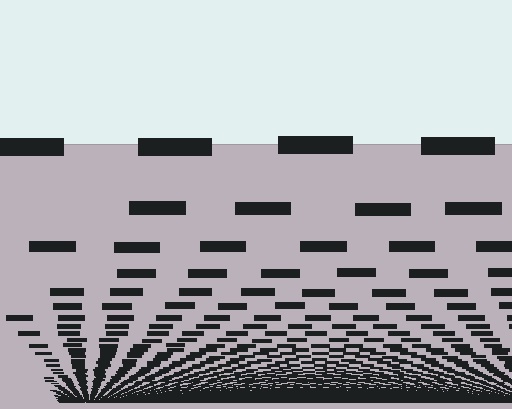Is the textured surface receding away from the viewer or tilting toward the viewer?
The surface appears to tilt toward the viewer. Texture elements get larger and sparser toward the top.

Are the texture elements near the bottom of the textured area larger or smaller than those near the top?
Smaller. The gradient is inverted — elements near the bottom are smaller and denser.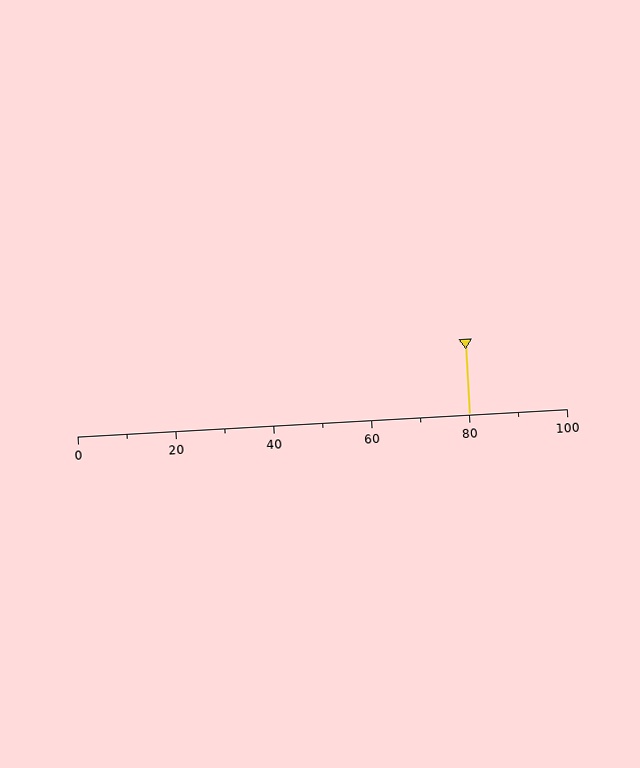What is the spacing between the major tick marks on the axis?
The major ticks are spaced 20 apart.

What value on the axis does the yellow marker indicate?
The marker indicates approximately 80.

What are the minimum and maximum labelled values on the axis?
The axis runs from 0 to 100.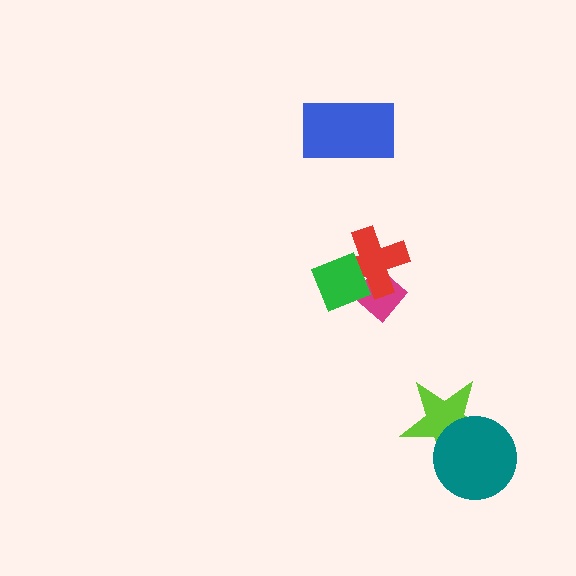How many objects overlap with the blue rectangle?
0 objects overlap with the blue rectangle.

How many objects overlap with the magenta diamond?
2 objects overlap with the magenta diamond.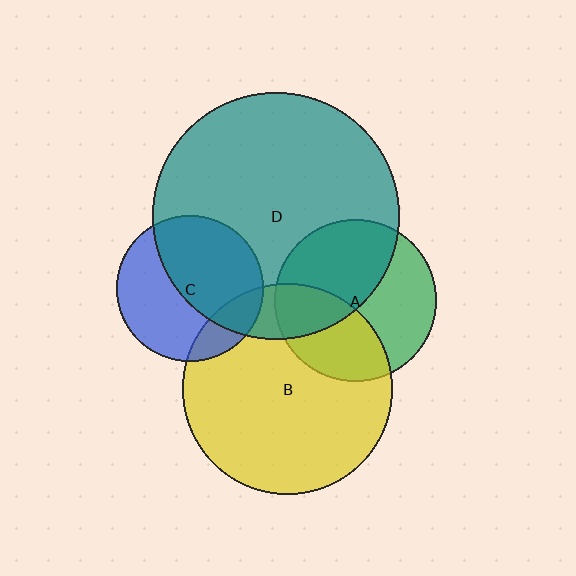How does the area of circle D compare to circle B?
Approximately 1.4 times.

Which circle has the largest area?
Circle D (teal).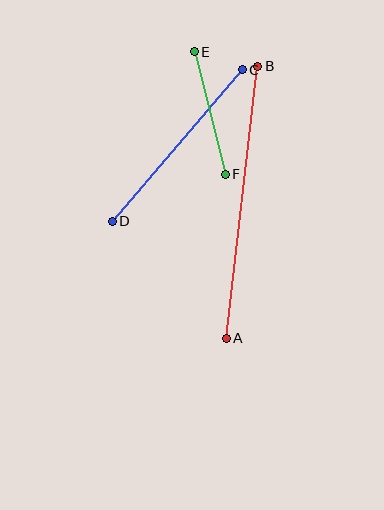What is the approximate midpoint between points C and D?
The midpoint is at approximately (177, 146) pixels.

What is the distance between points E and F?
The distance is approximately 126 pixels.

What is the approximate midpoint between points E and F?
The midpoint is at approximately (210, 113) pixels.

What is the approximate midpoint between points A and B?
The midpoint is at approximately (242, 202) pixels.